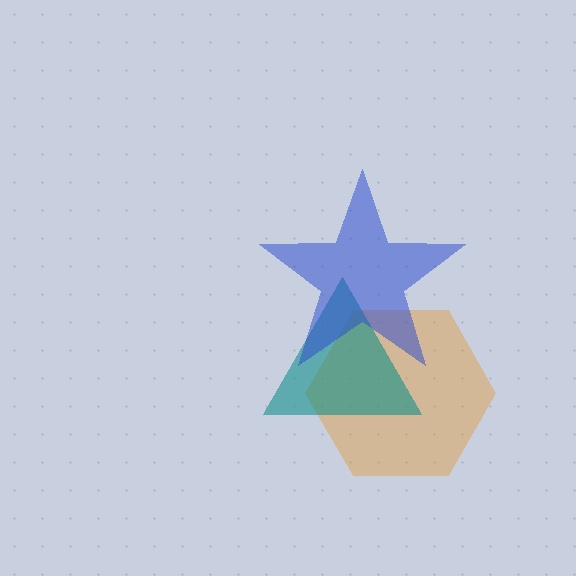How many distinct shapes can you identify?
There are 3 distinct shapes: an orange hexagon, a teal triangle, a blue star.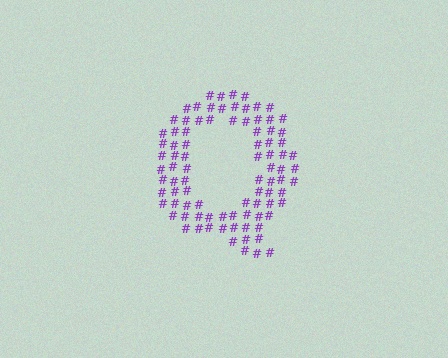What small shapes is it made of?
It is made of small hash symbols.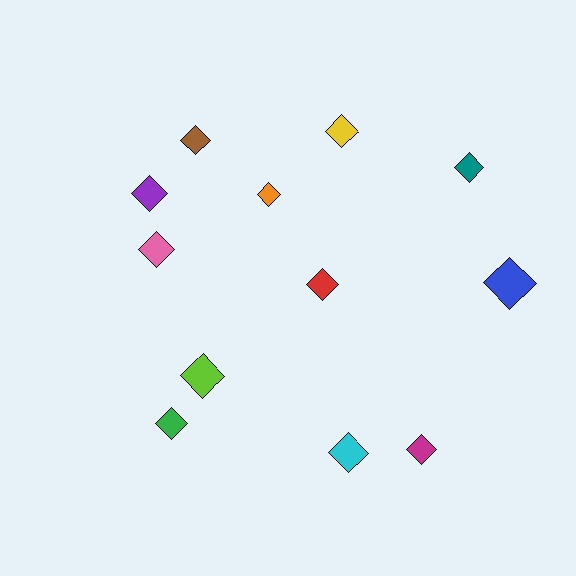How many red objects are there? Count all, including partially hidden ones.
There is 1 red object.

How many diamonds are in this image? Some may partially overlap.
There are 12 diamonds.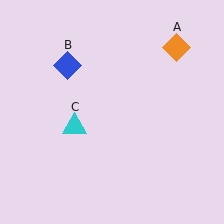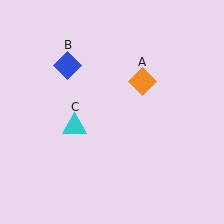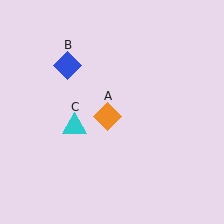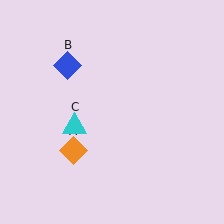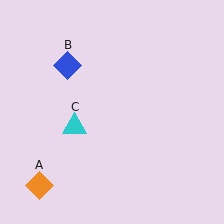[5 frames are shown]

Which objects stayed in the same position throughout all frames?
Blue diamond (object B) and cyan triangle (object C) remained stationary.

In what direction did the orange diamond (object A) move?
The orange diamond (object A) moved down and to the left.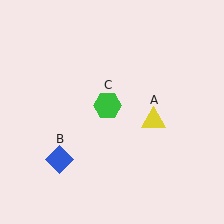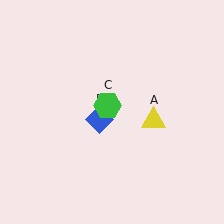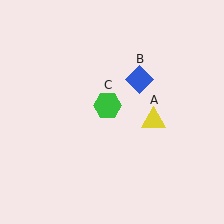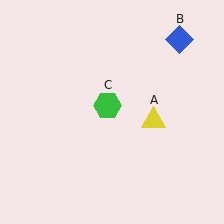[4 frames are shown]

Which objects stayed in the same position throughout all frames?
Yellow triangle (object A) and green hexagon (object C) remained stationary.